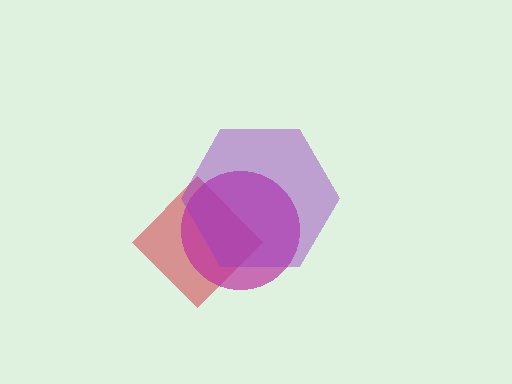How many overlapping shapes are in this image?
There are 3 overlapping shapes in the image.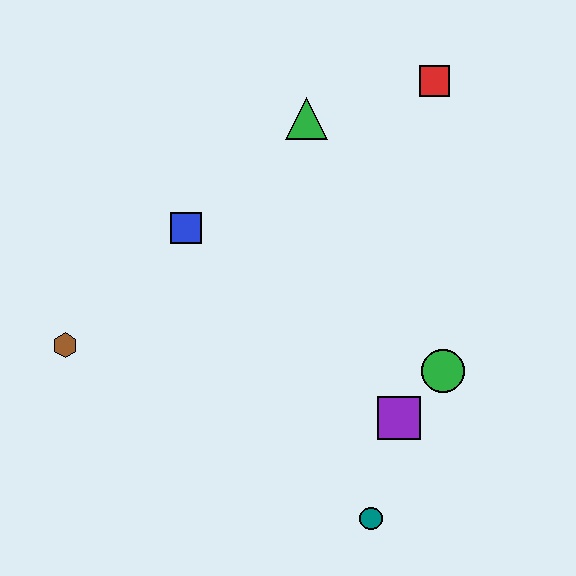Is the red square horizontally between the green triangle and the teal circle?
No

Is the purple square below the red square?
Yes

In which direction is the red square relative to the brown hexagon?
The red square is to the right of the brown hexagon.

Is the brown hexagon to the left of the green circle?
Yes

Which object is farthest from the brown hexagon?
The red square is farthest from the brown hexagon.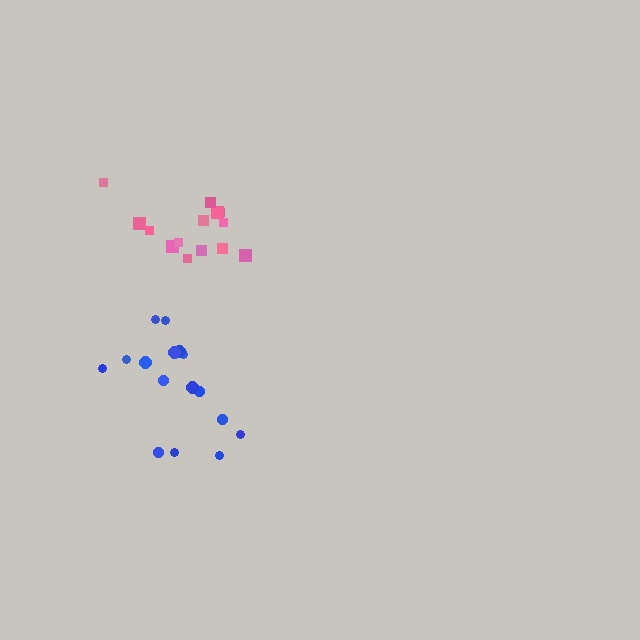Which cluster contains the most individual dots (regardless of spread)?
Blue (16).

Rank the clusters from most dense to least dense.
blue, pink.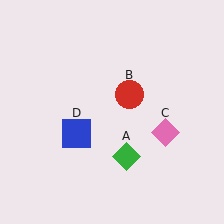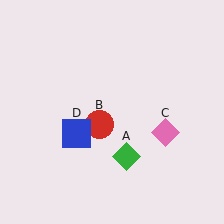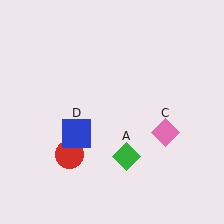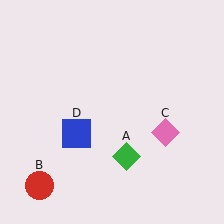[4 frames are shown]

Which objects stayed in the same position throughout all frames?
Green diamond (object A) and pink diamond (object C) and blue square (object D) remained stationary.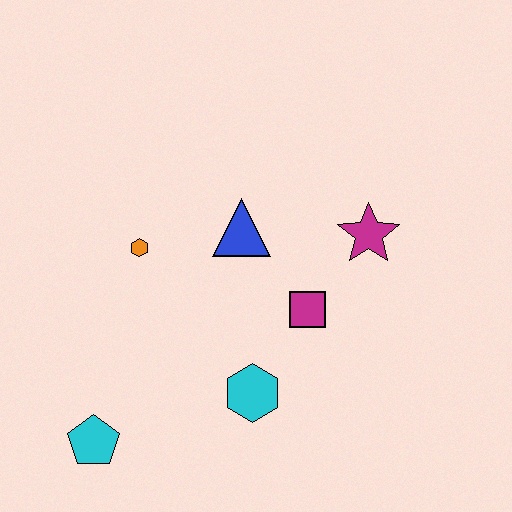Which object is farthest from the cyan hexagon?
The magenta star is farthest from the cyan hexagon.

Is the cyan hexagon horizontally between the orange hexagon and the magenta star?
Yes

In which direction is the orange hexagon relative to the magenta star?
The orange hexagon is to the left of the magenta star.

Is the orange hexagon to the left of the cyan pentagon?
No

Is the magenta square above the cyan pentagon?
Yes